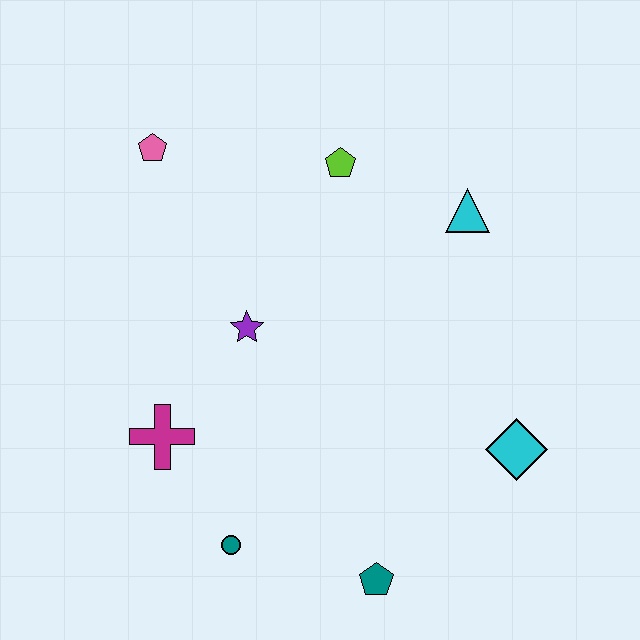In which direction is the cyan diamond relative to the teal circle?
The cyan diamond is to the right of the teal circle.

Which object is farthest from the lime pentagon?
The teal pentagon is farthest from the lime pentagon.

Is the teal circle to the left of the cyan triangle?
Yes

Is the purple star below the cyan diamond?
No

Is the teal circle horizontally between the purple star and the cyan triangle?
No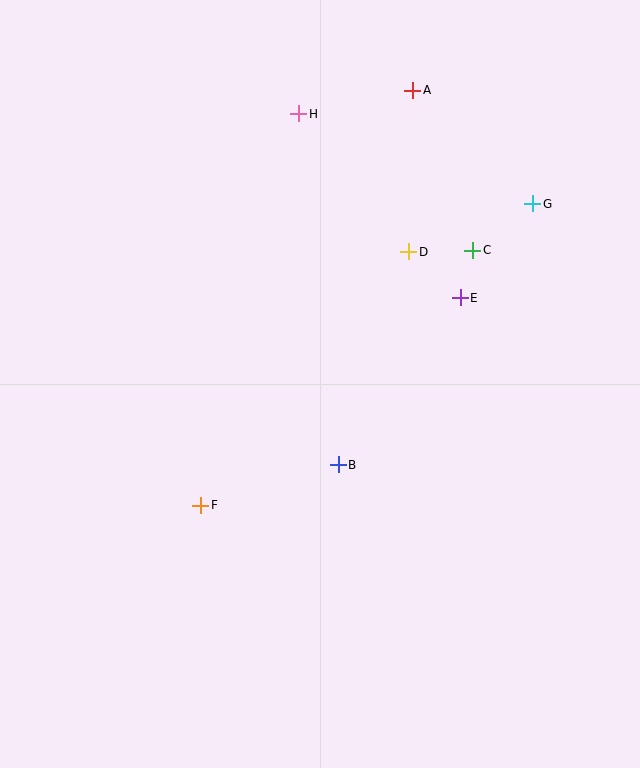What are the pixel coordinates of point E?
Point E is at (460, 298).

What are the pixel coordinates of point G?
Point G is at (533, 204).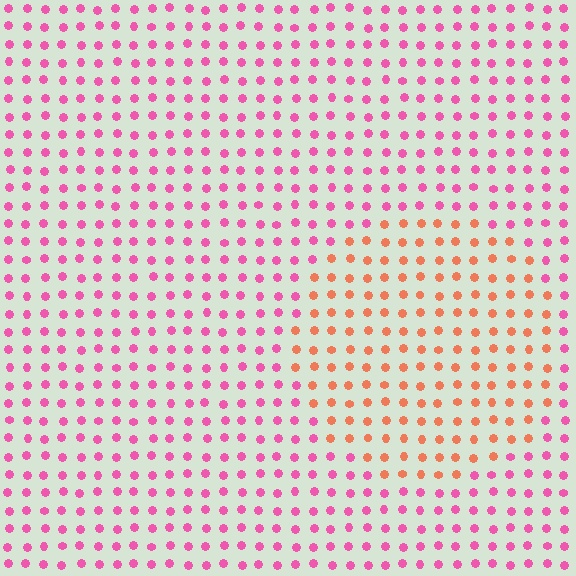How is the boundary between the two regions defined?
The boundary is defined purely by a slight shift in hue (about 48 degrees). Spacing, size, and orientation are identical on both sides.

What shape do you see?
I see a circle.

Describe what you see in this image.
The image is filled with small pink elements in a uniform arrangement. A circle-shaped region is visible where the elements are tinted to a slightly different hue, forming a subtle color boundary.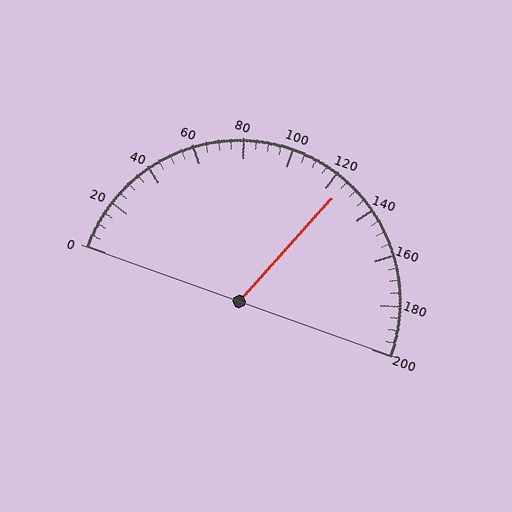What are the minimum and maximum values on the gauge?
The gauge ranges from 0 to 200.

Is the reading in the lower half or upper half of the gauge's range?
The reading is in the upper half of the range (0 to 200).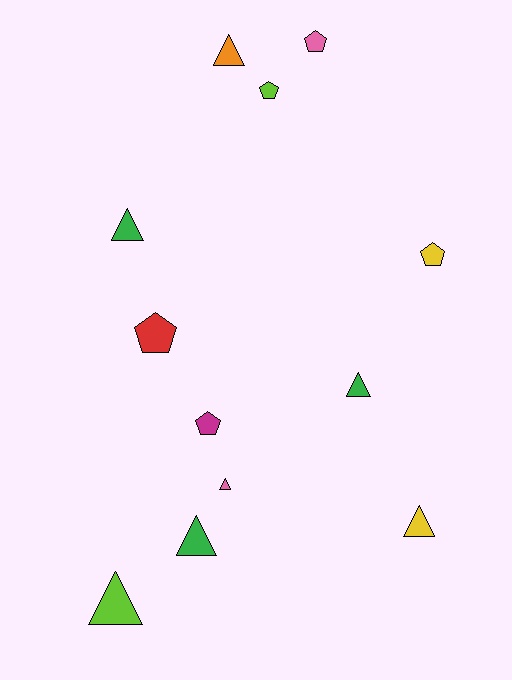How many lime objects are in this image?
There are 2 lime objects.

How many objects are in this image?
There are 12 objects.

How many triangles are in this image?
There are 7 triangles.